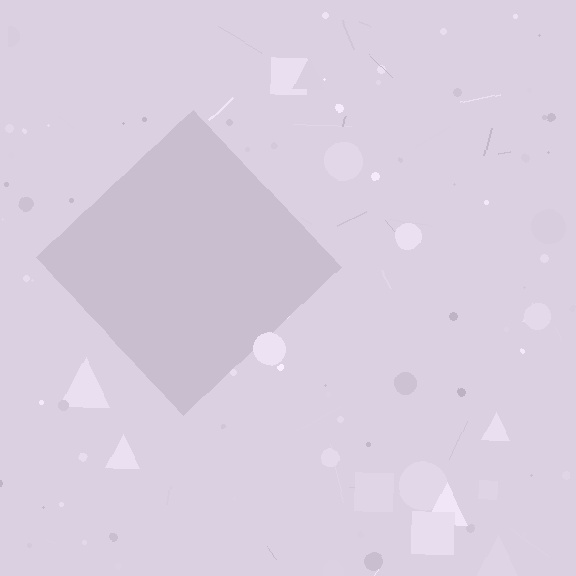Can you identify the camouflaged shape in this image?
The camouflaged shape is a diamond.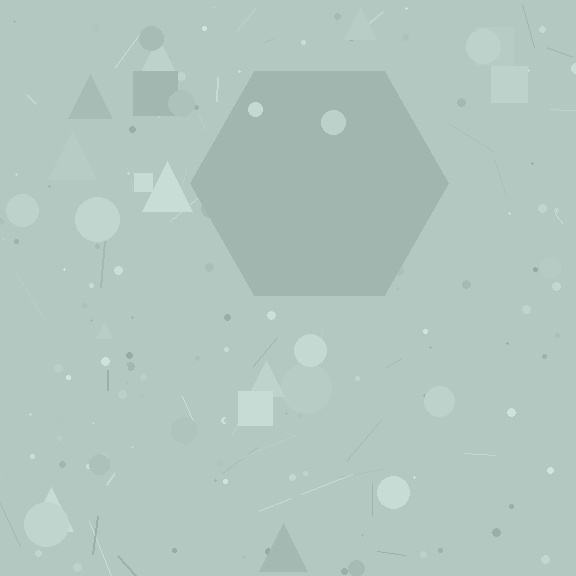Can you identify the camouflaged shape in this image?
The camouflaged shape is a hexagon.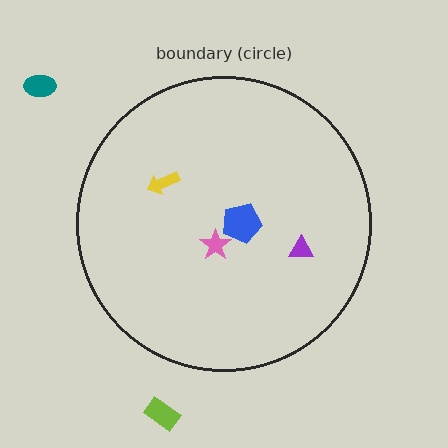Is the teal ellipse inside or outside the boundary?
Outside.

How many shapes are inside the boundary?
4 inside, 2 outside.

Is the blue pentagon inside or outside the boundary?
Inside.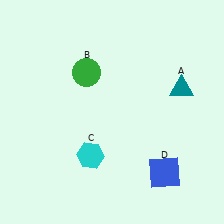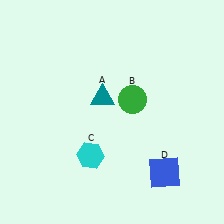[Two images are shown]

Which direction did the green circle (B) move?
The green circle (B) moved right.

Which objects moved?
The objects that moved are: the teal triangle (A), the green circle (B).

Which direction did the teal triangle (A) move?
The teal triangle (A) moved left.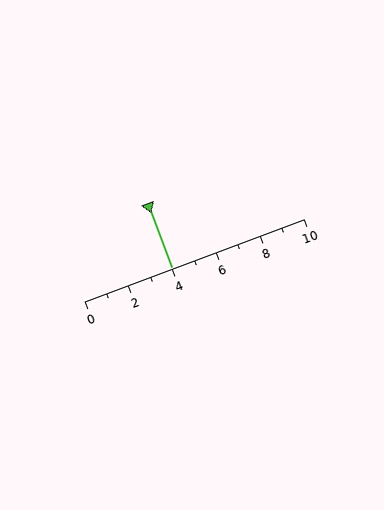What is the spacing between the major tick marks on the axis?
The major ticks are spaced 2 apart.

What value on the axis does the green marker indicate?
The marker indicates approximately 4.